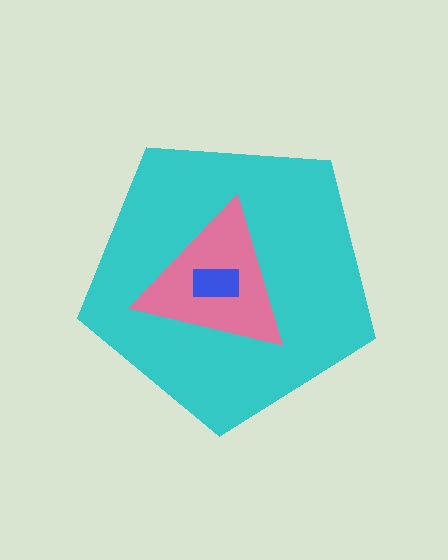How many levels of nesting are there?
3.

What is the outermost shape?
The cyan pentagon.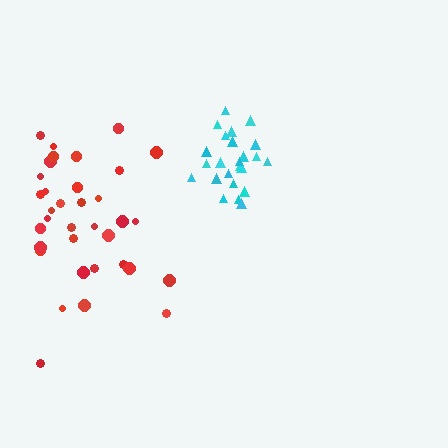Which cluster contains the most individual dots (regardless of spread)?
Red (35).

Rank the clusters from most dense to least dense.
cyan, red.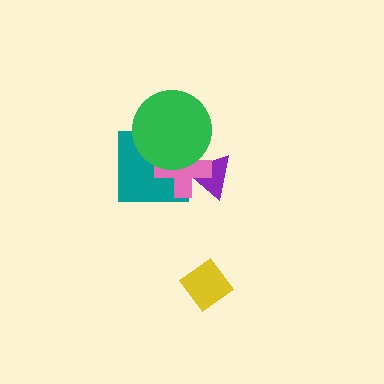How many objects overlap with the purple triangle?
1 object overlaps with the purple triangle.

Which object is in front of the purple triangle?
The pink cross is in front of the purple triangle.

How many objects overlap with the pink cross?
3 objects overlap with the pink cross.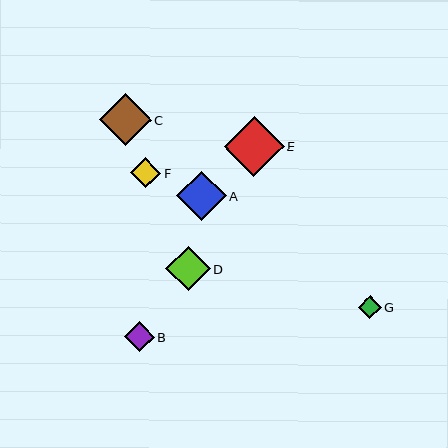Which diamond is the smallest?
Diamond G is the smallest with a size of approximately 23 pixels.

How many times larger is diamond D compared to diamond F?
Diamond D is approximately 1.5 times the size of diamond F.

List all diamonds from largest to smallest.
From largest to smallest: E, C, A, D, F, B, G.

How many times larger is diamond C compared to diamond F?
Diamond C is approximately 1.7 times the size of diamond F.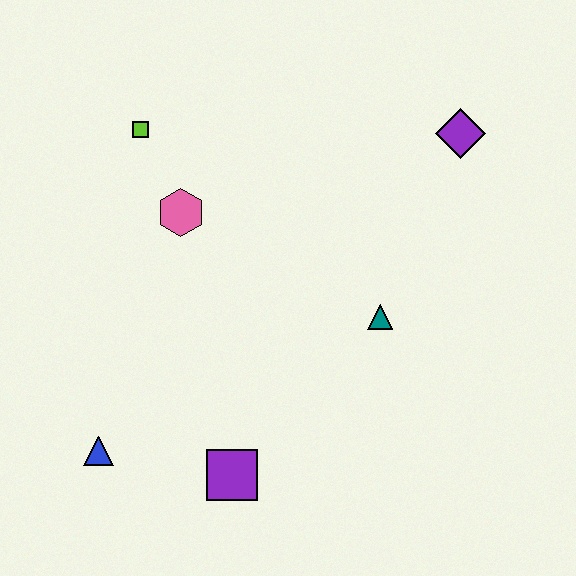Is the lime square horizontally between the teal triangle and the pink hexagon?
No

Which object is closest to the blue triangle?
The purple square is closest to the blue triangle.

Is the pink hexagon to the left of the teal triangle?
Yes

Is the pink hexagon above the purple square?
Yes